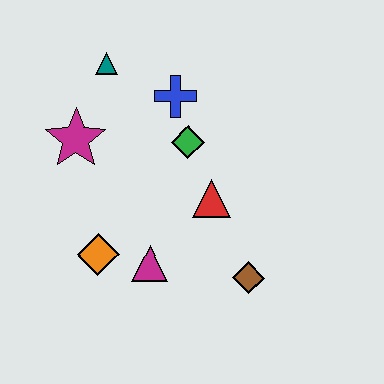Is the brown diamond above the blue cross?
No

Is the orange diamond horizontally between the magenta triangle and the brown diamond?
No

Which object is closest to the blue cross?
The green diamond is closest to the blue cross.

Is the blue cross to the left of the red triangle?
Yes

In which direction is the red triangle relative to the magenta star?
The red triangle is to the right of the magenta star.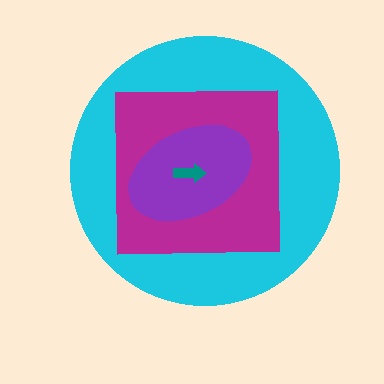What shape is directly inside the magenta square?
The purple ellipse.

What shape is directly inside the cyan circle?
The magenta square.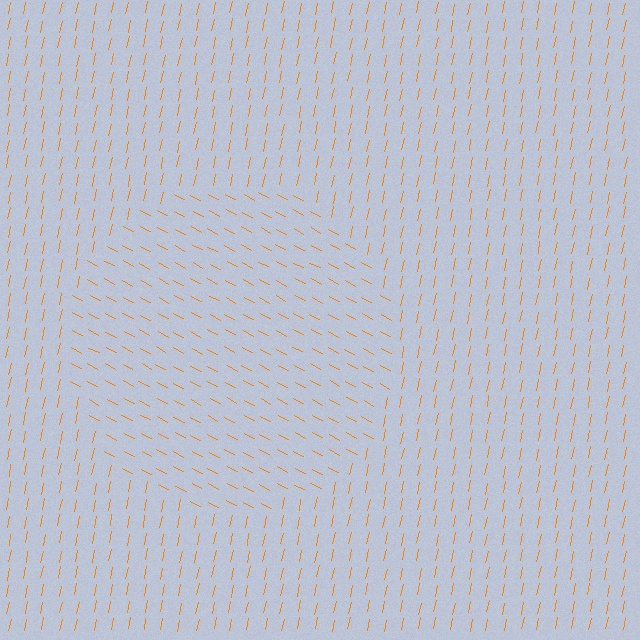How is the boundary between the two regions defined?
The boundary is defined purely by a change in line orientation (approximately 74 degrees difference). All lines are the same color and thickness.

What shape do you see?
I see a circle.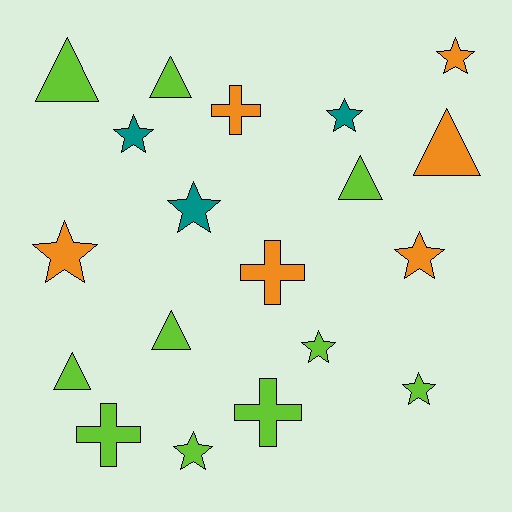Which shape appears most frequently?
Star, with 9 objects.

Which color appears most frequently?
Lime, with 10 objects.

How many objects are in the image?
There are 19 objects.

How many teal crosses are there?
There are no teal crosses.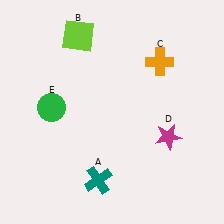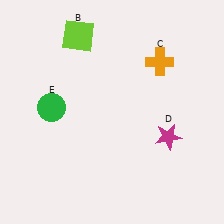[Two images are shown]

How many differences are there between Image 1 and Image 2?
There is 1 difference between the two images.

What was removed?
The teal cross (A) was removed in Image 2.